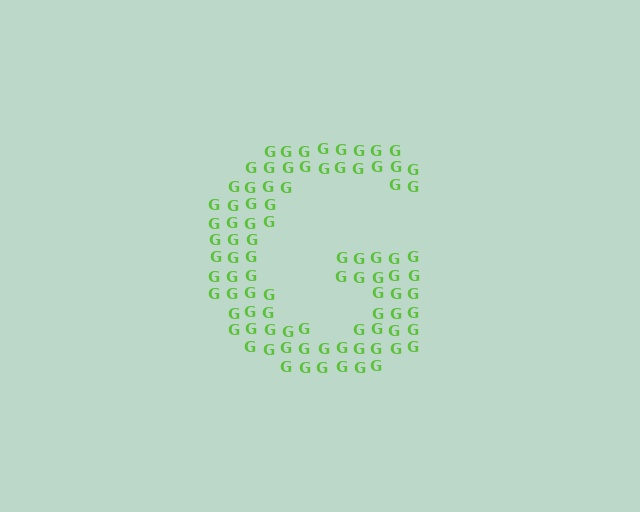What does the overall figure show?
The overall figure shows the letter G.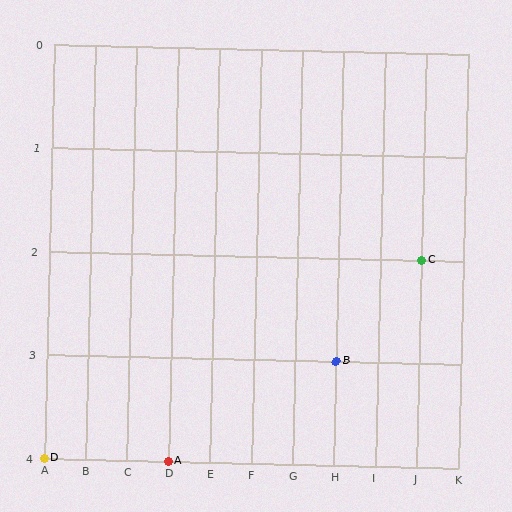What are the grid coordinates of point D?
Point D is at grid coordinates (A, 4).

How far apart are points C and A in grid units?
Points C and A are 6 columns and 2 rows apart (about 6.3 grid units diagonally).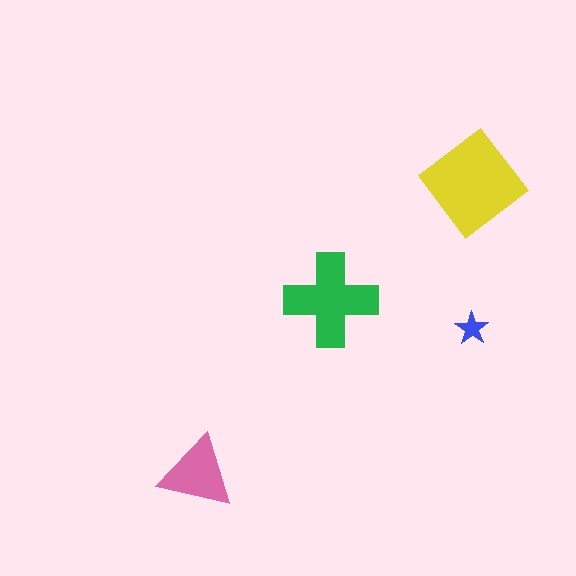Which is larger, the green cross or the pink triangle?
The green cross.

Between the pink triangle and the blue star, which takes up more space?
The pink triangle.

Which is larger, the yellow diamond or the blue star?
The yellow diamond.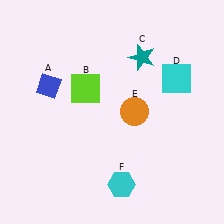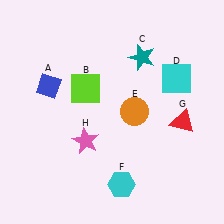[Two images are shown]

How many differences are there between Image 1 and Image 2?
There are 2 differences between the two images.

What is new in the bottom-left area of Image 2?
A pink star (H) was added in the bottom-left area of Image 2.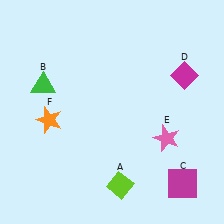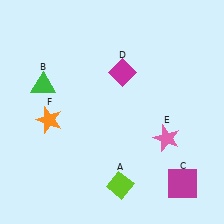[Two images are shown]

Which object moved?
The magenta diamond (D) moved left.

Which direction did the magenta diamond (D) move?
The magenta diamond (D) moved left.